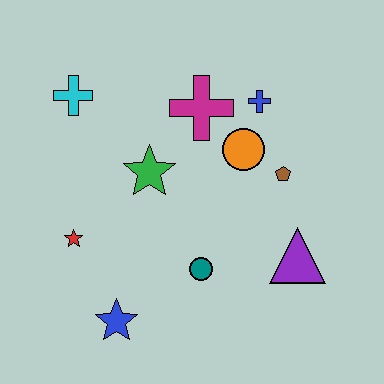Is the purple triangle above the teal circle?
Yes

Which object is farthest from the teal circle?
The cyan cross is farthest from the teal circle.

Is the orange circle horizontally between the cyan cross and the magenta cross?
No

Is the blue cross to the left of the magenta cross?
No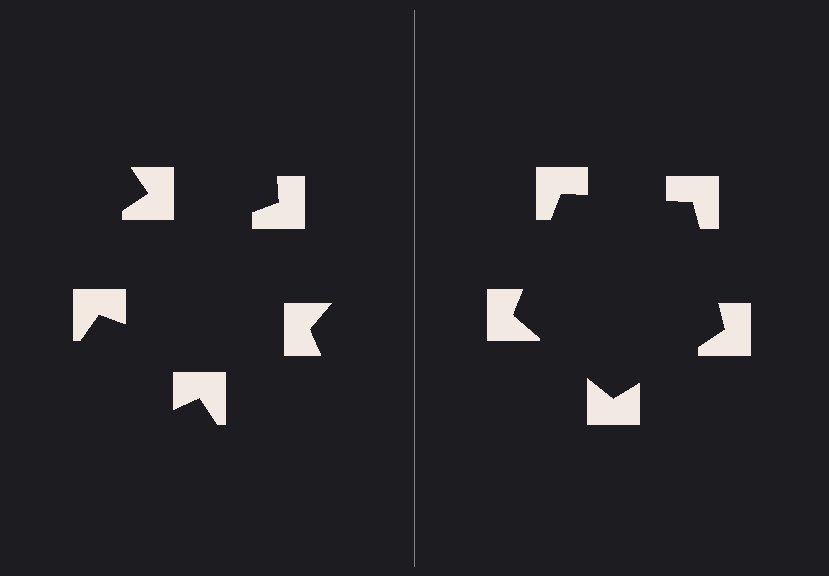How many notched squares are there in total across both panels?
10 — 5 on each side.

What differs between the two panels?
The notched squares are positioned identically on both sides; only the wedge orientations differ. On the right they align to a pentagon; on the left they are misaligned.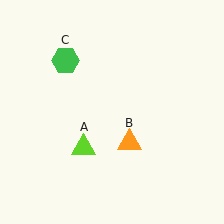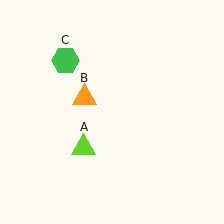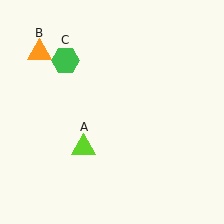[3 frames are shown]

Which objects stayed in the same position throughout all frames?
Lime triangle (object A) and green hexagon (object C) remained stationary.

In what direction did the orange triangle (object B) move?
The orange triangle (object B) moved up and to the left.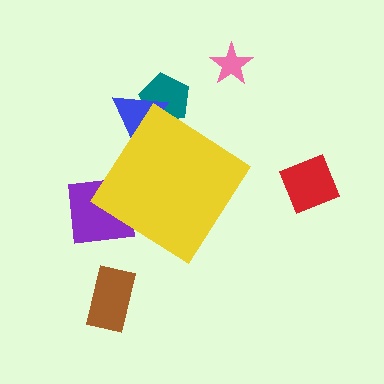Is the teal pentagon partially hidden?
Yes, the teal pentagon is partially hidden behind the yellow diamond.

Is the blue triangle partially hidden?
Yes, the blue triangle is partially hidden behind the yellow diamond.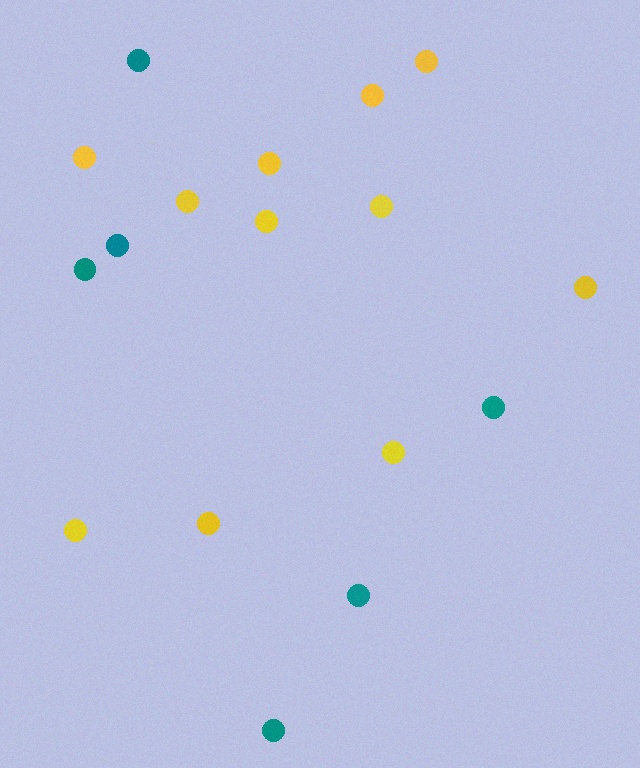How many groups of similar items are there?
There are 2 groups: one group of teal circles (6) and one group of yellow circles (11).